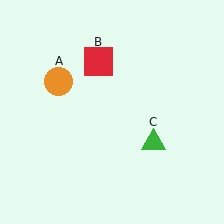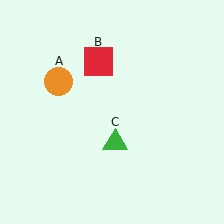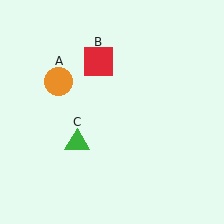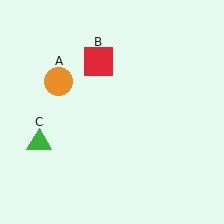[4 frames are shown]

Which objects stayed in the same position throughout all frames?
Orange circle (object A) and red square (object B) remained stationary.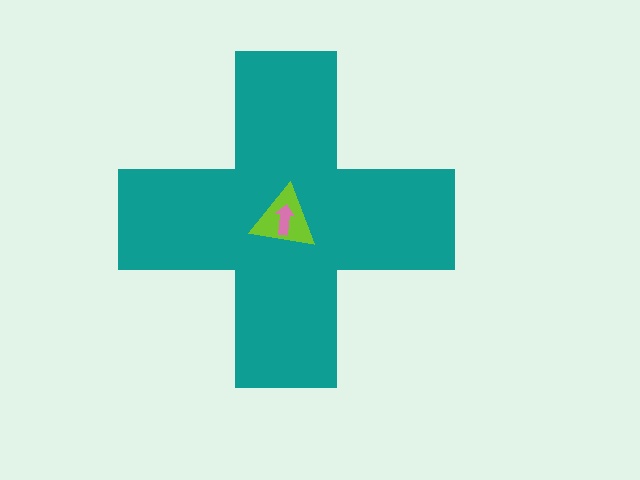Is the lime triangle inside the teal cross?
Yes.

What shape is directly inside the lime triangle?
The pink arrow.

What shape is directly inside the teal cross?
The lime triangle.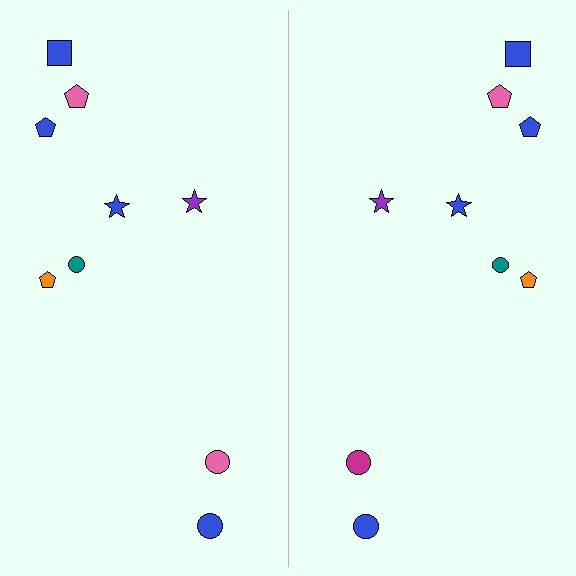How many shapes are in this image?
There are 18 shapes in this image.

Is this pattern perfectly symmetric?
No, the pattern is not perfectly symmetric. The magenta circle on the right side breaks the symmetry — its mirror counterpart is pink.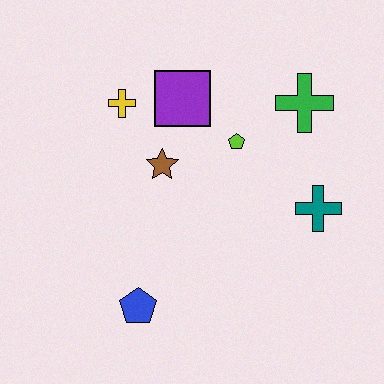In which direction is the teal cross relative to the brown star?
The teal cross is to the right of the brown star.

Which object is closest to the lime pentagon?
The purple square is closest to the lime pentagon.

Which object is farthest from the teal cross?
The yellow cross is farthest from the teal cross.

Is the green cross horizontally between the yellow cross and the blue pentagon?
No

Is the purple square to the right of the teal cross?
No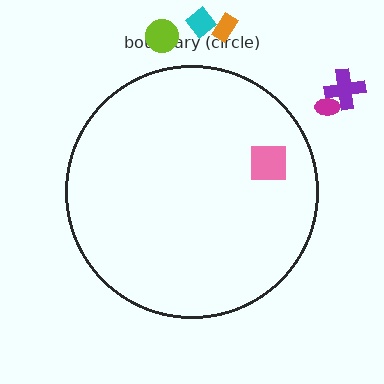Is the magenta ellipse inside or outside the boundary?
Outside.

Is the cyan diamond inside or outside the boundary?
Outside.